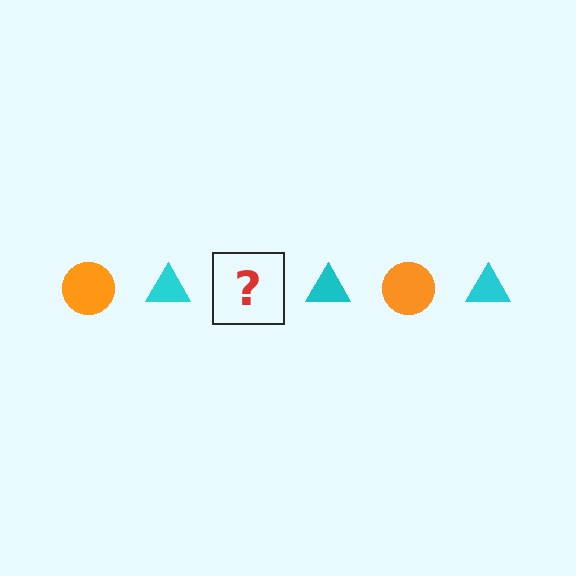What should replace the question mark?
The question mark should be replaced with an orange circle.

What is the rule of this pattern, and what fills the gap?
The rule is that the pattern alternates between orange circle and cyan triangle. The gap should be filled with an orange circle.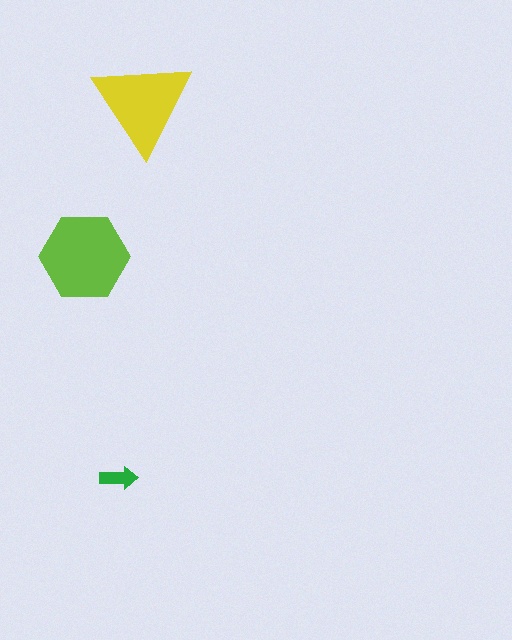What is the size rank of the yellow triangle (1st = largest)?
2nd.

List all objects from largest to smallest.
The lime hexagon, the yellow triangle, the green arrow.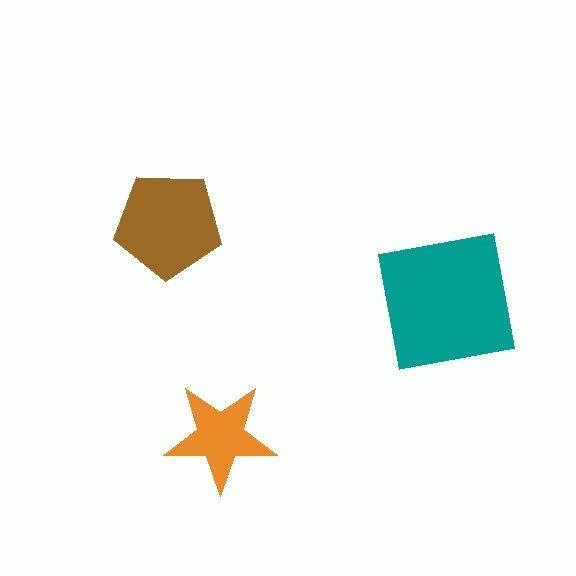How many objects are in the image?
There are 3 objects in the image.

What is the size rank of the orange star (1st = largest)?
3rd.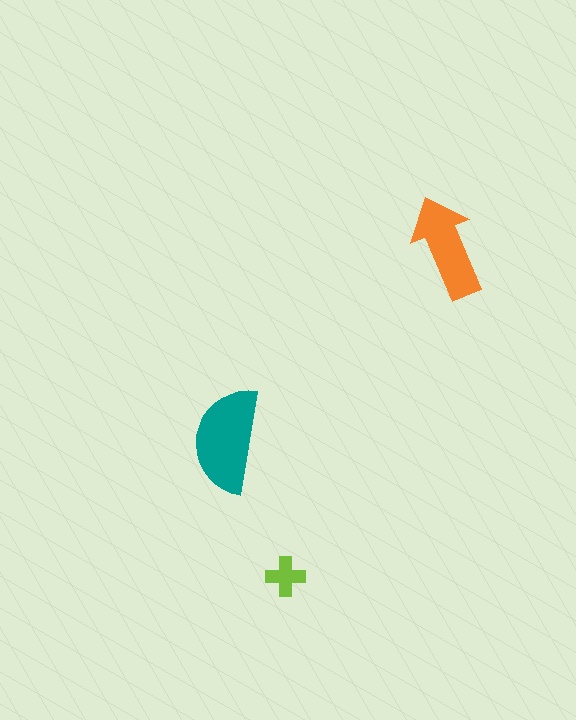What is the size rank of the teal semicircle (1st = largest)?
1st.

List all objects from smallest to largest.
The lime cross, the orange arrow, the teal semicircle.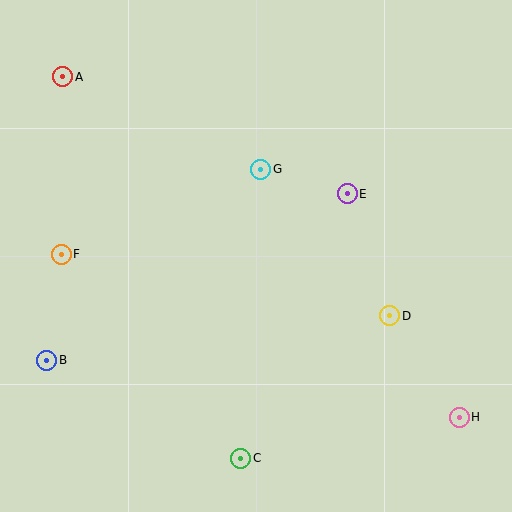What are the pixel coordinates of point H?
Point H is at (459, 417).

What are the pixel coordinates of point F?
Point F is at (61, 254).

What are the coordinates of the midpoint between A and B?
The midpoint between A and B is at (55, 219).